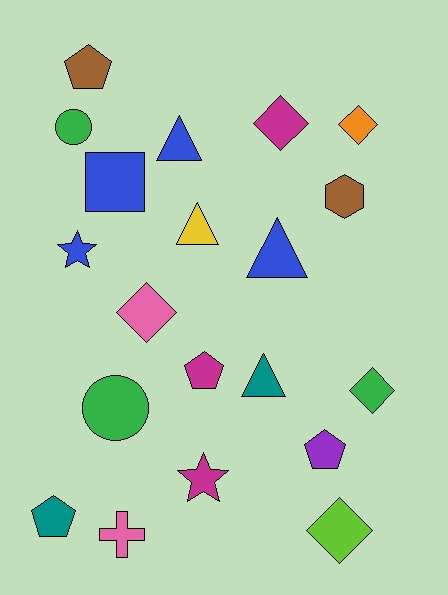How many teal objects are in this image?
There are 2 teal objects.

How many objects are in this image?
There are 20 objects.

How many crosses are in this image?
There is 1 cross.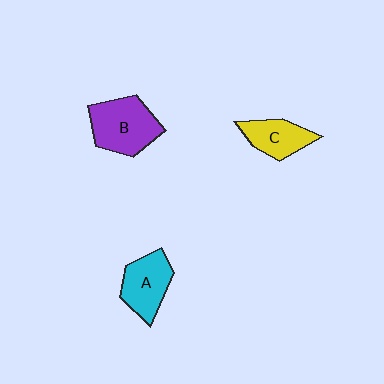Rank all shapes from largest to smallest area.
From largest to smallest: B (purple), A (cyan), C (yellow).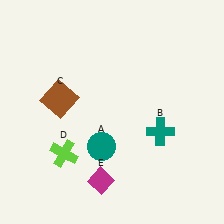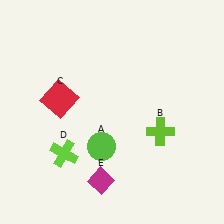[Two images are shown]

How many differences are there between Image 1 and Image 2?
There are 3 differences between the two images.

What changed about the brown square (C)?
In Image 1, C is brown. In Image 2, it changed to red.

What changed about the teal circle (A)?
In Image 1, A is teal. In Image 2, it changed to lime.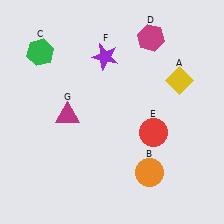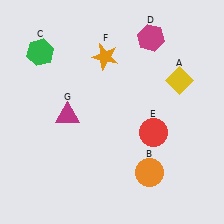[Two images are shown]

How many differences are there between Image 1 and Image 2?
There is 1 difference between the two images.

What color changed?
The star (F) changed from purple in Image 1 to orange in Image 2.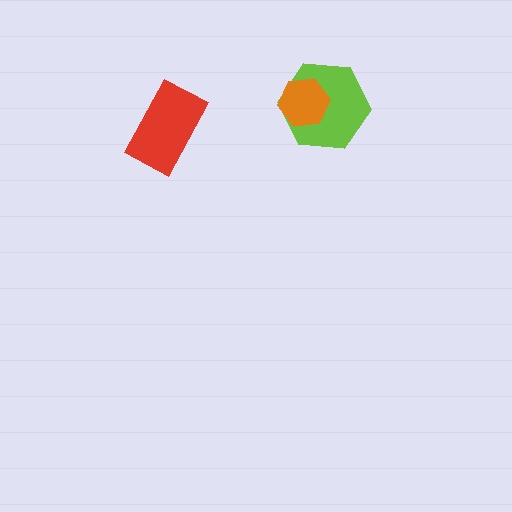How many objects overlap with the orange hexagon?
1 object overlaps with the orange hexagon.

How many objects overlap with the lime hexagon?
1 object overlaps with the lime hexagon.